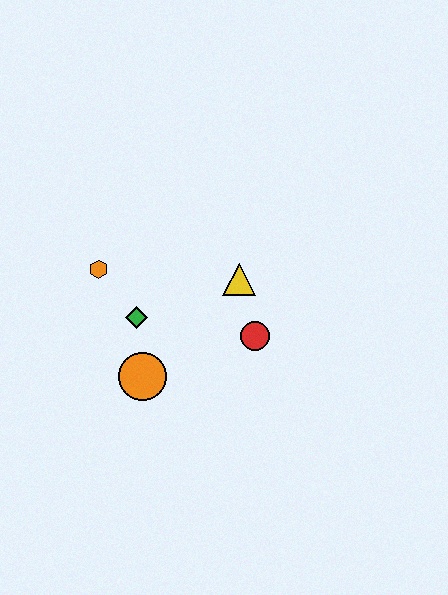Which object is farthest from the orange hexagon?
The red circle is farthest from the orange hexagon.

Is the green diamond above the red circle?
Yes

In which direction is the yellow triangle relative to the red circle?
The yellow triangle is above the red circle.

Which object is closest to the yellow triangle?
The red circle is closest to the yellow triangle.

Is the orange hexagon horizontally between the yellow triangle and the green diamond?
No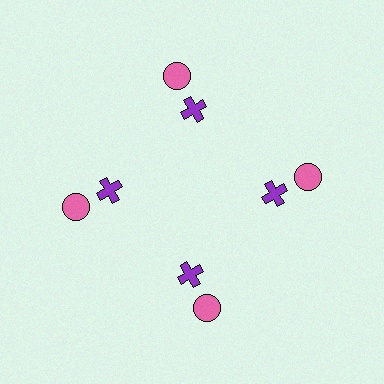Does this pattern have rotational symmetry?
Yes, this pattern has 4-fold rotational symmetry. It looks the same after rotating 90 degrees around the center.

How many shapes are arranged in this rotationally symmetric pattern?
There are 8 shapes, arranged in 4 groups of 2.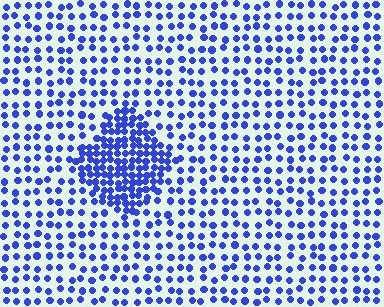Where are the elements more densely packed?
The elements are more densely packed inside the diamond boundary.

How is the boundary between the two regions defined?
The boundary is defined by a change in element density (approximately 2.3x ratio). All elements are the same color, size, and shape.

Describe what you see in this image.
The image contains small blue elements arranged at two different densities. A diamond-shaped region is visible where the elements are more densely packed than the surrounding area.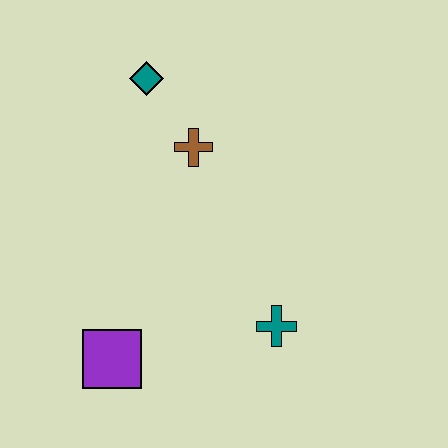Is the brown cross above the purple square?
Yes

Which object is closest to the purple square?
The teal cross is closest to the purple square.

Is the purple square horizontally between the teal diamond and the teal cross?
No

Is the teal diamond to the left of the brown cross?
Yes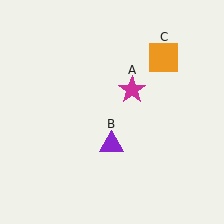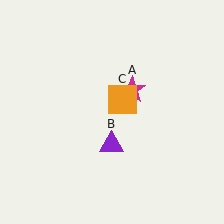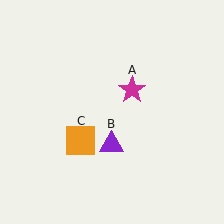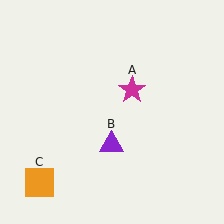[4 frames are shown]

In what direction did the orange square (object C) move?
The orange square (object C) moved down and to the left.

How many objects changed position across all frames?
1 object changed position: orange square (object C).